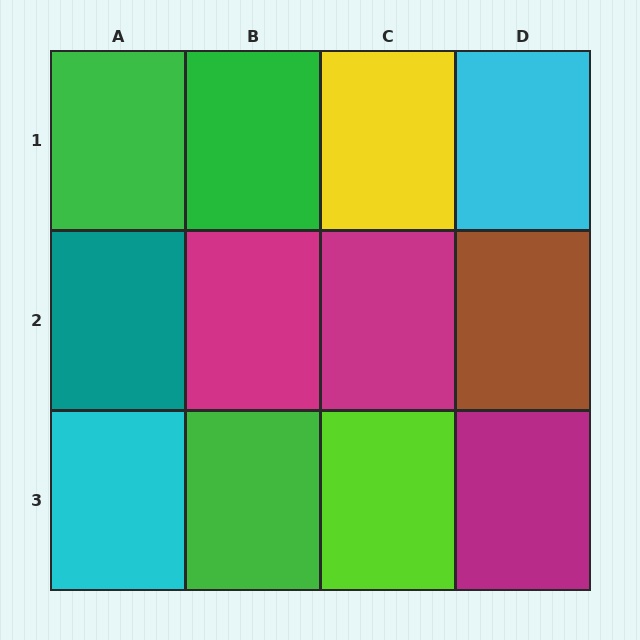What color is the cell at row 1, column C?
Yellow.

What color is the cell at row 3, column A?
Cyan.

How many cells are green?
3 cells are green.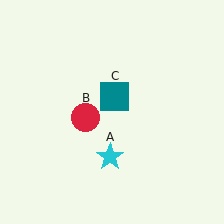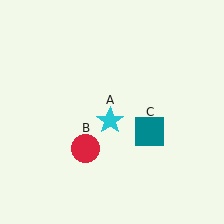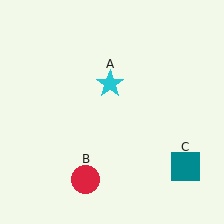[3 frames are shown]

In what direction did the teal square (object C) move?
The teal square (object C) moved down and to the right.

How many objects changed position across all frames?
3 objects changed position: cyan star (object A), red circle (object B), teal square (object C).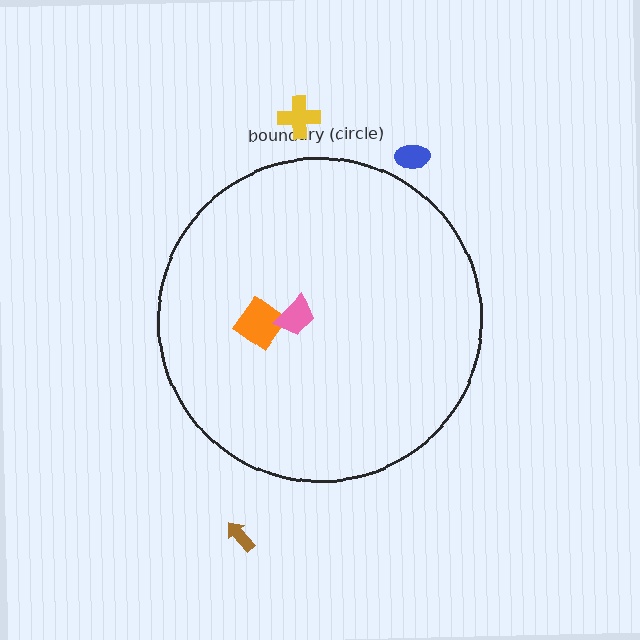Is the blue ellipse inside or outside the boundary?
Outside.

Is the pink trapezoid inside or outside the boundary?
Inside.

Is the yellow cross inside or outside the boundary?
Outside.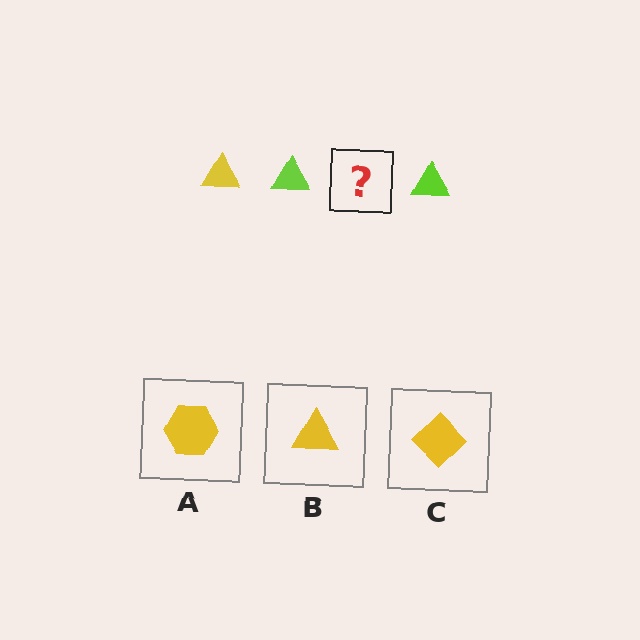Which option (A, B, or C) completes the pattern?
B.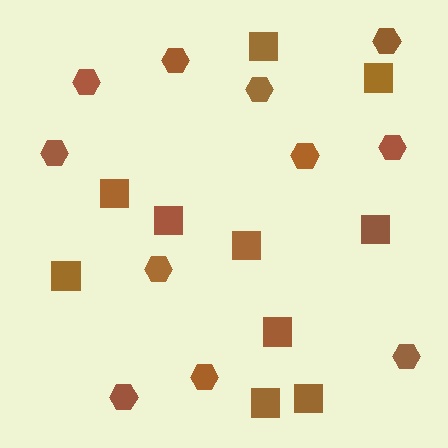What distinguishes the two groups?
There are 2 groups: one group of hexagons (11) and one group of squares (10).